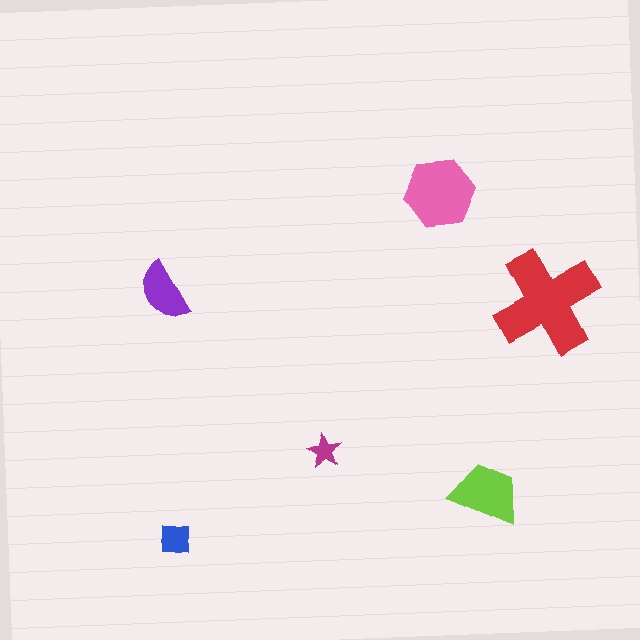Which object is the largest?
The red cross.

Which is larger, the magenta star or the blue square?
The blue square.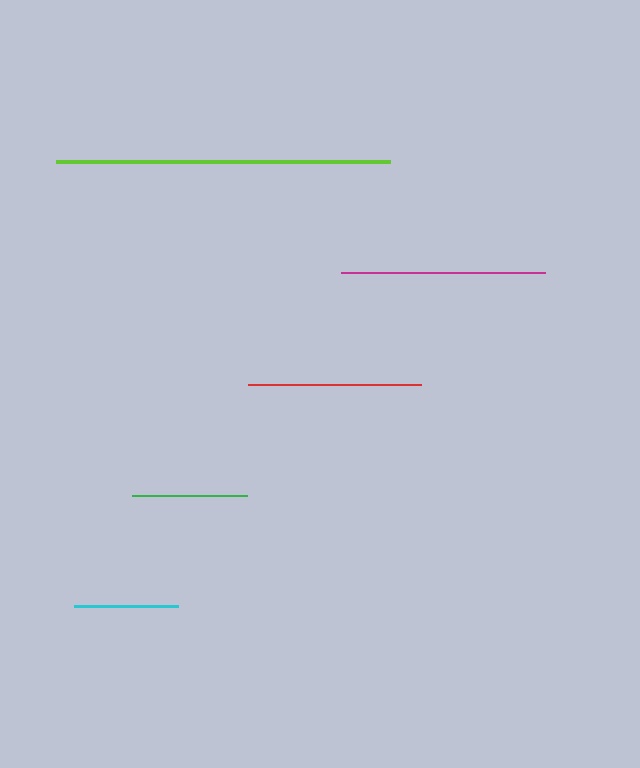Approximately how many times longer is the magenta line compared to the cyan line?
The magenta line is approximately 2.0 times the length of the cyan line.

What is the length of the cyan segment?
The cyan segment is approximately 103 pixels long.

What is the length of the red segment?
The red segment is approximately 173 pixels long.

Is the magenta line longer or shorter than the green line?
The magenta line is longer than the green line.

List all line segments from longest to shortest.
From longest to shortest: lime, magenta, red, green, cyan.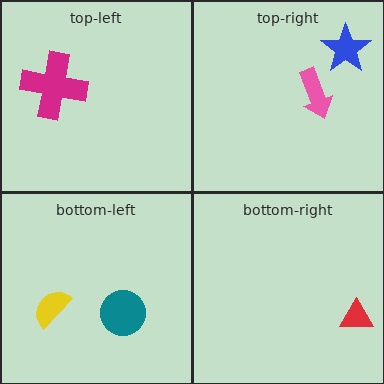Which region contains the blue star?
The top-right region.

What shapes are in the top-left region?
The magenta cross.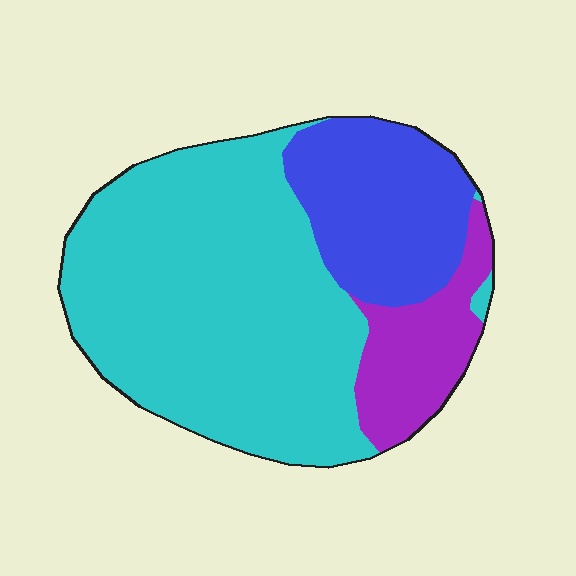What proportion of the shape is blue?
Blue takes up between a sixth and a third of the shape.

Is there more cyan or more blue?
Cyan.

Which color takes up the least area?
Purple, at roughly 15%.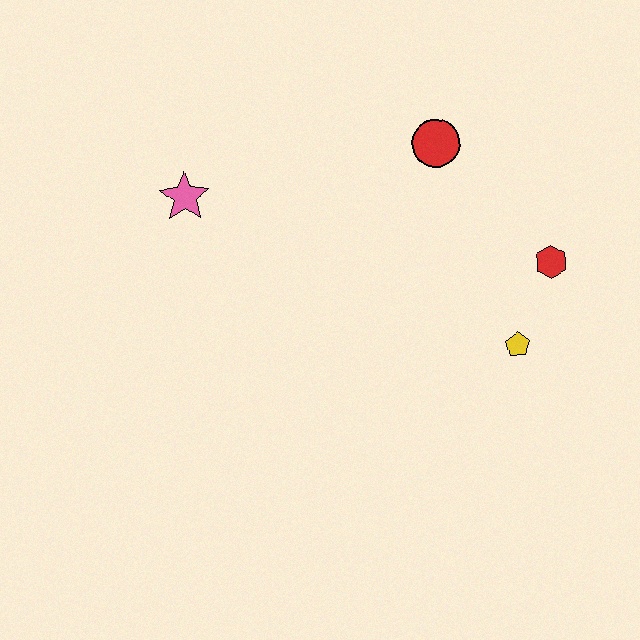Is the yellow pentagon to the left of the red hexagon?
Yes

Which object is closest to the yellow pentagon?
The red hexagon is closest to the yellow pentagon.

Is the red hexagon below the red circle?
Yes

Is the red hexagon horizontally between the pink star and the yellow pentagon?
No